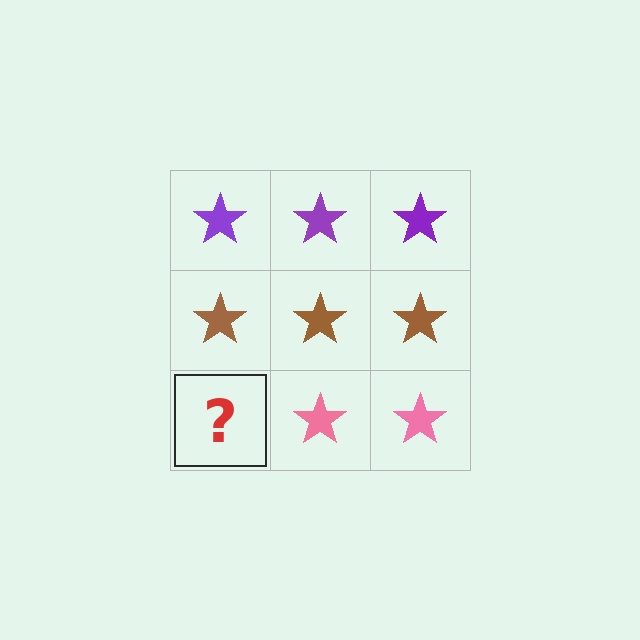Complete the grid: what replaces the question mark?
The question mark should be replaced with a pink star.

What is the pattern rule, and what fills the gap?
The rule is that each row has a consistent color. The gap should be filled with a pink star.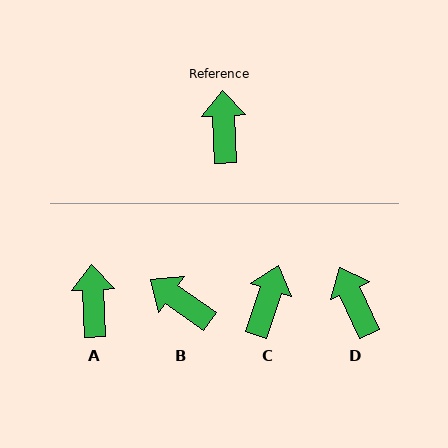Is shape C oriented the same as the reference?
No, it is off by about 20 degrees.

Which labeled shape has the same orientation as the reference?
A.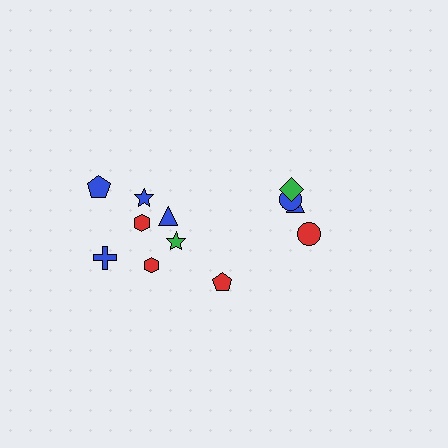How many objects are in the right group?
There are 4 objects.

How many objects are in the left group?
There are 8 objects.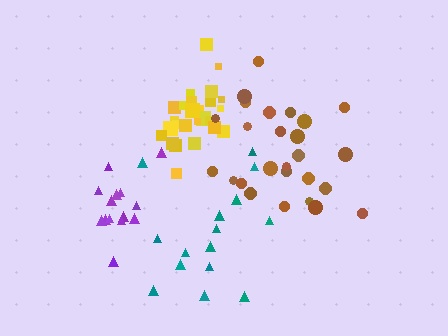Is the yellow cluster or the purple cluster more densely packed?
Yellow.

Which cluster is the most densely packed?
Yellow.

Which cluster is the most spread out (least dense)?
Teal.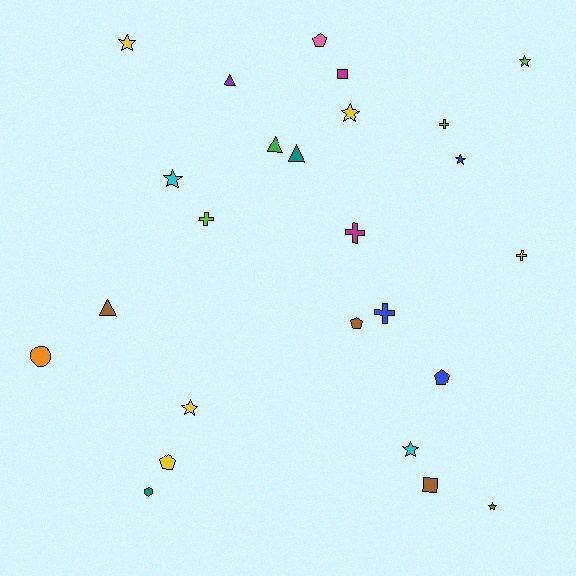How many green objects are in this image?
There are 2 green objects.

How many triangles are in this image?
There are 4 triangles.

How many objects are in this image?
There are 25 objects.